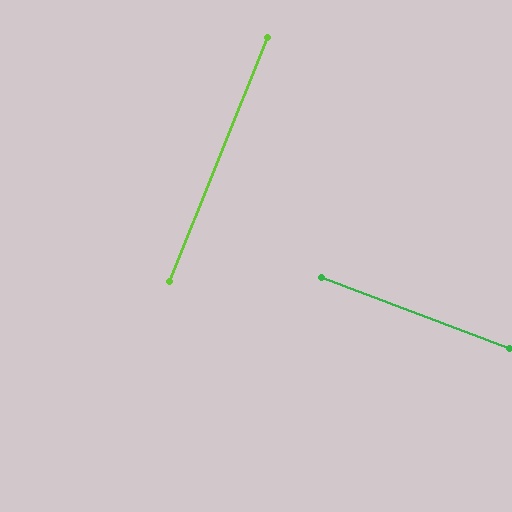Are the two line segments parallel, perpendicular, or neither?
Perpendicular — they meet at approximately 89°.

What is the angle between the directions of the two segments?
Approximately 89 degrees.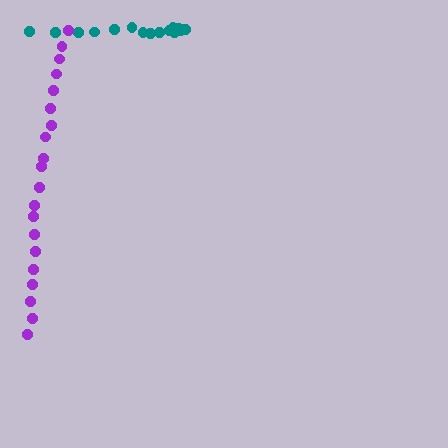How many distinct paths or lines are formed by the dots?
There are 2 distinct paths.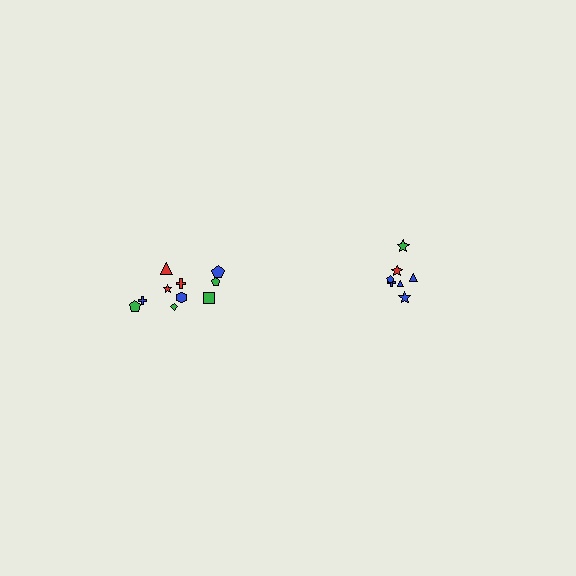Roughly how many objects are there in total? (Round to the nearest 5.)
Roughly 15 objects in total.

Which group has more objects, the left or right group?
The left group.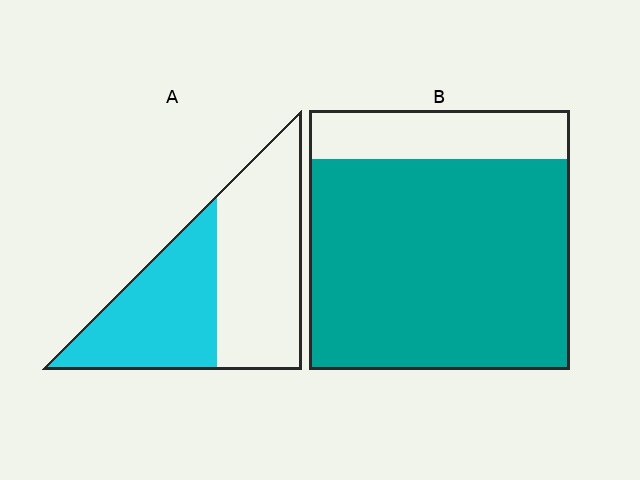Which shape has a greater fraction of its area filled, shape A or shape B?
Shape B.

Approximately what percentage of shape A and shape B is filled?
A is approximately 45% and B is approximately 80%.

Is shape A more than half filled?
No.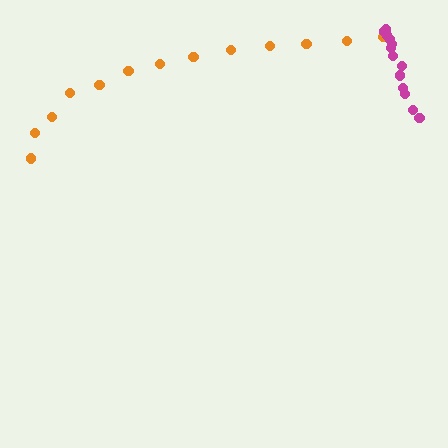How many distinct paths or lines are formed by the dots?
There are 2 distinct paths.